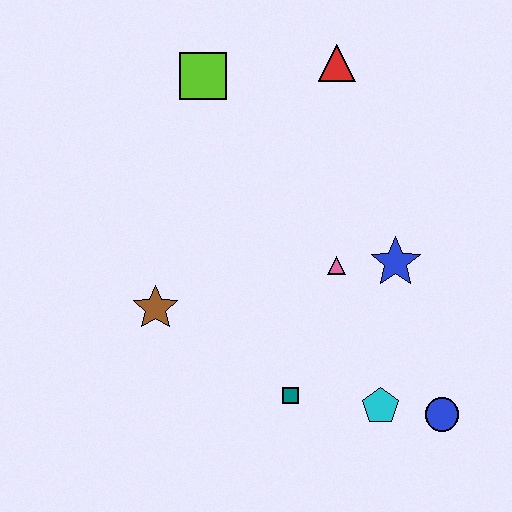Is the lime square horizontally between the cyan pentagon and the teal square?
No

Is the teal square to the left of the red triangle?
Yes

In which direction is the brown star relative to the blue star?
The brown star is to the left of the blue star.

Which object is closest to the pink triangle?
The blue star is closest to the pink triangle.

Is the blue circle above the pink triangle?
No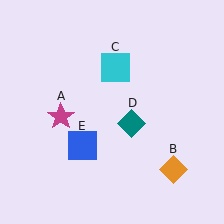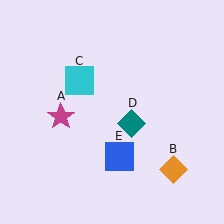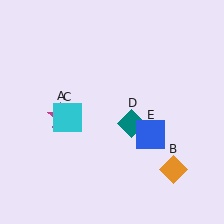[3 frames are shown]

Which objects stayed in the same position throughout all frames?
Magenta star (object A) and orange diamond (object B) and teal diamond (object D) remained stationary.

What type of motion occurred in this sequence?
The cyan square (object C), blue square (object E) rotated counterclockwise around the center of the scene.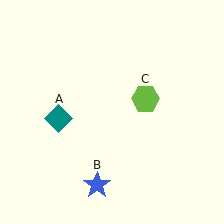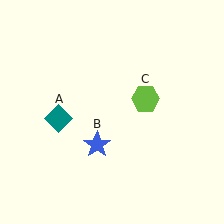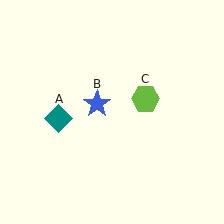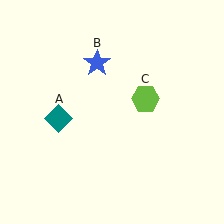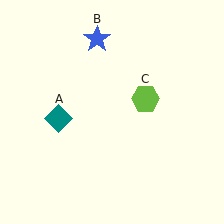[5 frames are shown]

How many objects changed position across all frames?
1 object changed position: blue star (object B).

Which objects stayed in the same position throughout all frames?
Teal diamond (object A) and lime hexagon (object C) remained stationary.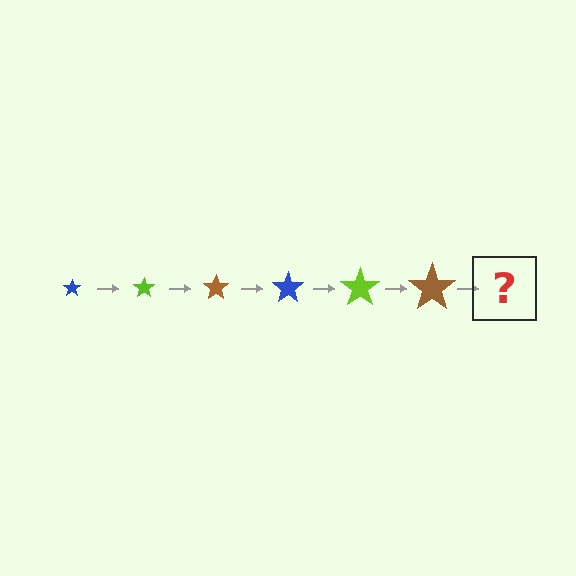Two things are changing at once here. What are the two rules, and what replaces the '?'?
The two rules are that the star grows larger each step and the color cycles through blue, lime, and brown. The '?' should be a blue star, larger than the previous one.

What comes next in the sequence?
The next element should be a blue star, larger than the previous one.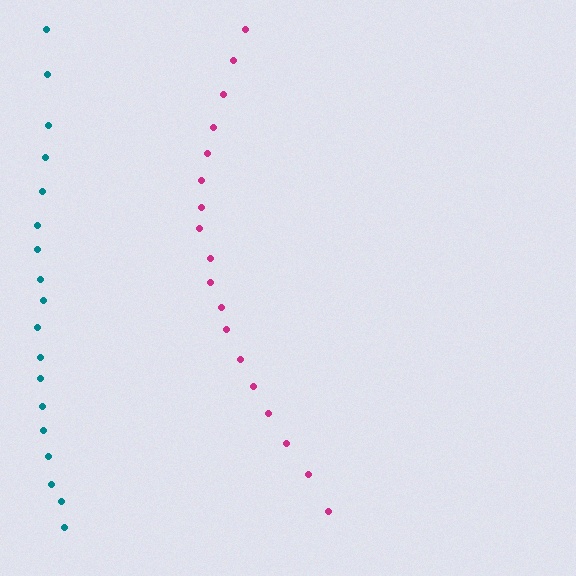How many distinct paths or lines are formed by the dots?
There are 2 distinct paths.